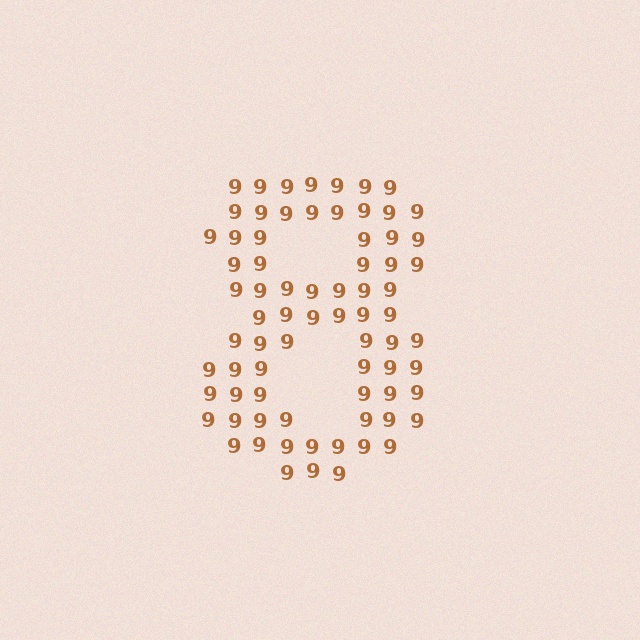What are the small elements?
The small elements are digit 9's.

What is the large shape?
The large shape is the digit 8.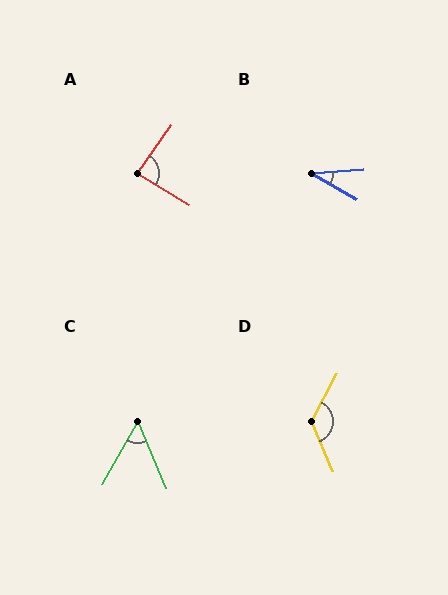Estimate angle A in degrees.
Approximately 86 degrees.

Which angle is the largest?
D, at approximately 129 degrees.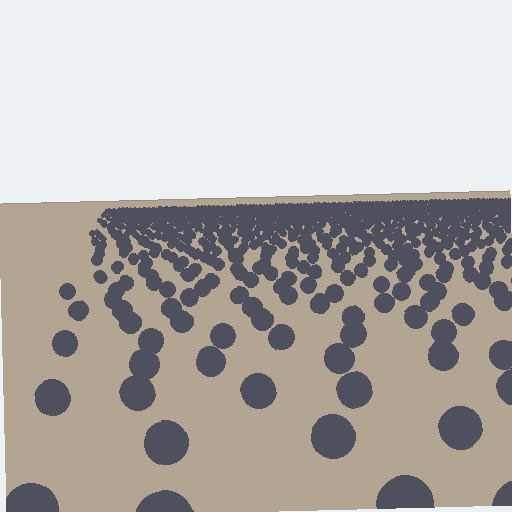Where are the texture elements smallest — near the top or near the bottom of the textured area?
Near the top.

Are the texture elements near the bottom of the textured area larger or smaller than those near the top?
Larger. Near the bottom, elements are closer to the viewer and appear at a bigger on-screen size.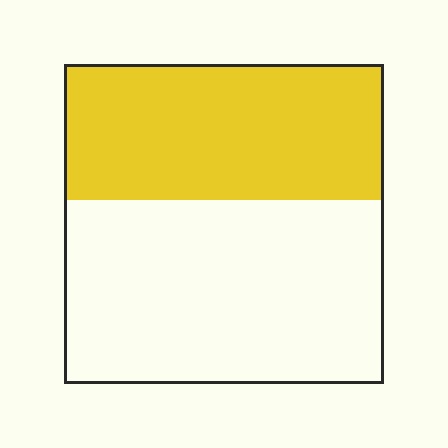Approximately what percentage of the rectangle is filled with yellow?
Approximately 40%.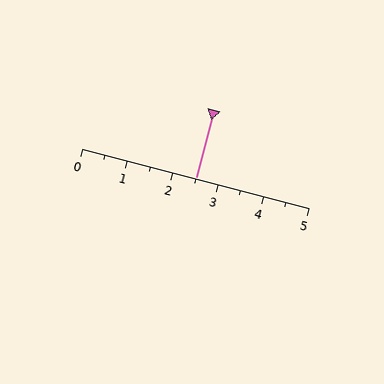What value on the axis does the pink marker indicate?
The marker indicates approximately 2.5.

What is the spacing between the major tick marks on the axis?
The major ticks are spaced 1 apart.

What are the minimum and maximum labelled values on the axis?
The axis runs from 0 to 5.